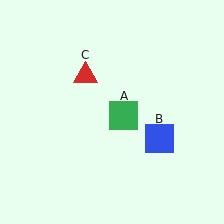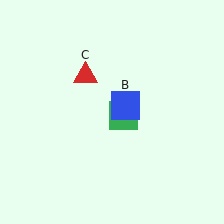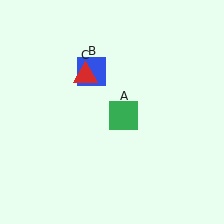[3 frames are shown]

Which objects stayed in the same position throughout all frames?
Green square (object A) and red triangle (object C) remained stationary.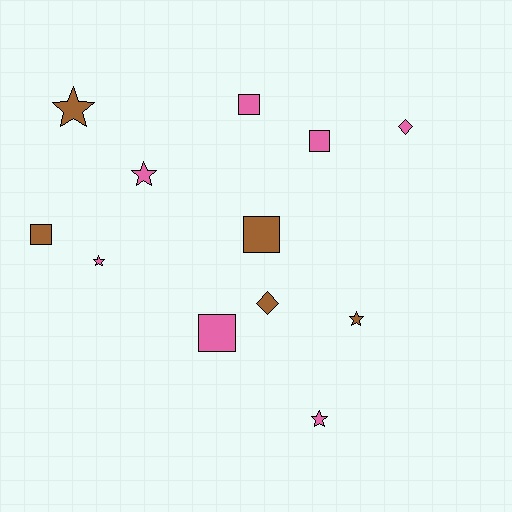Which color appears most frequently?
Pink, with 7 objects.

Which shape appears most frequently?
Square, with 5 objects.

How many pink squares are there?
There are 3 pink squares.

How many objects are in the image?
There are 12 objects.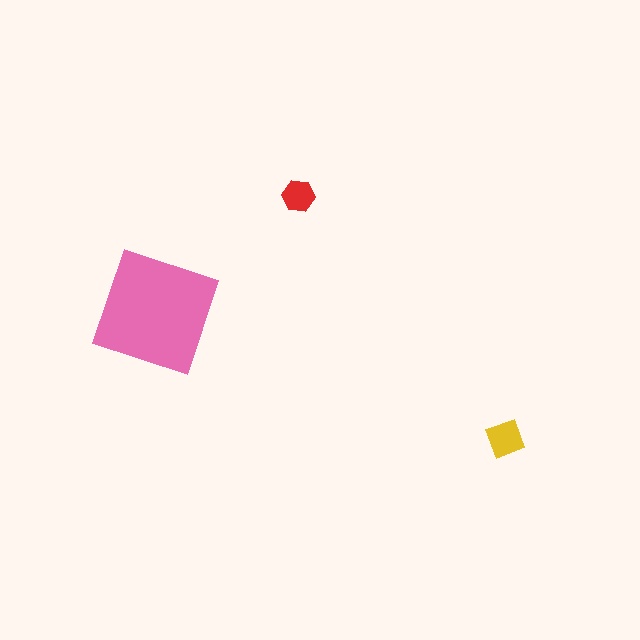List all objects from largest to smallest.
The pink square, the yellow diamond, the red hexagon.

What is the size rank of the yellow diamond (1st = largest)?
2nd.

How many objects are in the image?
There are 3 objects in the image.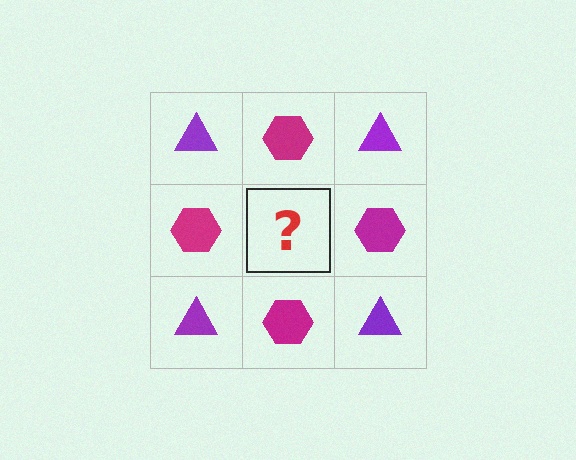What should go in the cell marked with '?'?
The missing cell should contain a purple triangle.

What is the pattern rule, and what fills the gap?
The rule is that it alternates purple triangle and magenta hexagon in a checkerboard pattern. The gap should be filled with a purple triangle.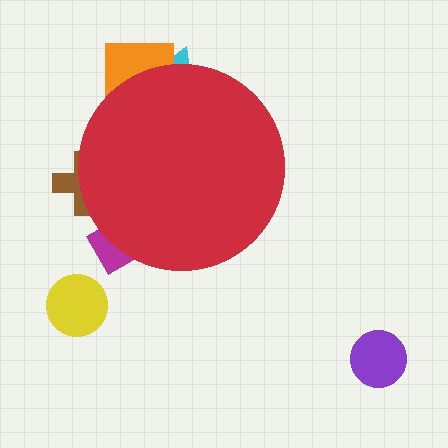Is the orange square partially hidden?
Yes, the orange square is partially hidden behind the red circle.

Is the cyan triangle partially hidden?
Yes, the cyan triangle is partially hidden behind the red circle.